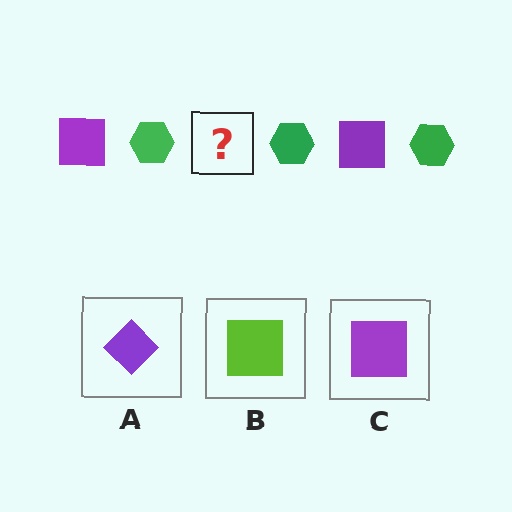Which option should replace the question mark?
Option C.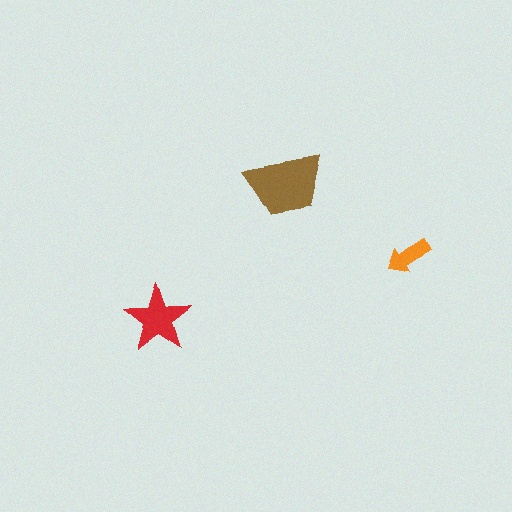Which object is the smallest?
The orange arrow.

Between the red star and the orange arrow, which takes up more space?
The red star.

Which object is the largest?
The brown trapezoid.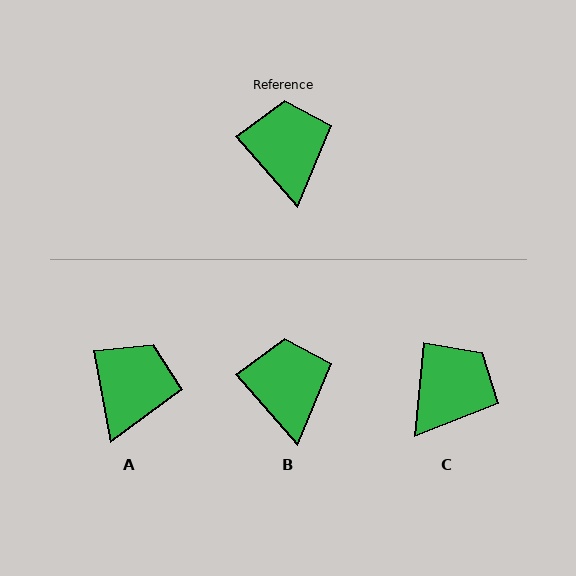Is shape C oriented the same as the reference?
No, it is off by about 46 degrees.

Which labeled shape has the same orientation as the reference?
B.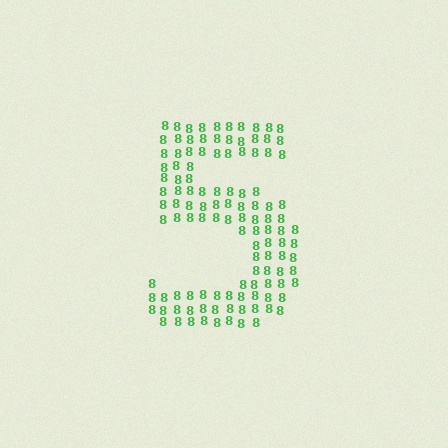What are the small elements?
The small elements are digit 8's.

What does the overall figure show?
The overall figure shows the digit 5.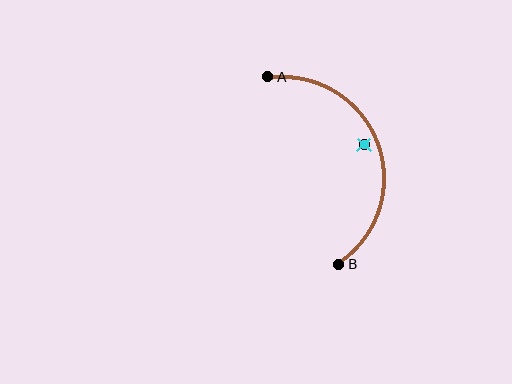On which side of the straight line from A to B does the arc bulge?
The arc bulges to the right of the straight line connecting A and B.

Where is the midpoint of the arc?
The arc midpoint is the point on the curve farthest from the straight line joining A and B. It sits to the right of that line.